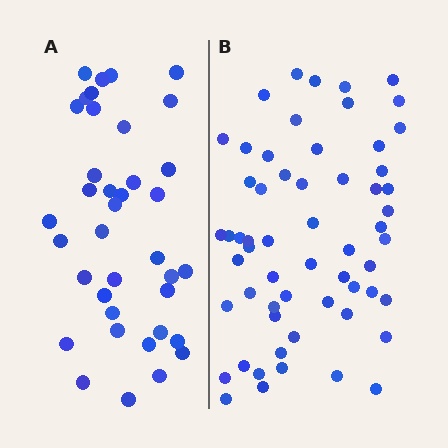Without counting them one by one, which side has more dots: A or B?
Region B (the right region) has more dots.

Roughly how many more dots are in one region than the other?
Region B has approximately 20 more dots than region A.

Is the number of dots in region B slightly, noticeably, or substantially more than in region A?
Region B has substantially more. The ratio is roughly 1.6 to 1.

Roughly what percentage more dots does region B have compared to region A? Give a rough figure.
About 55% more.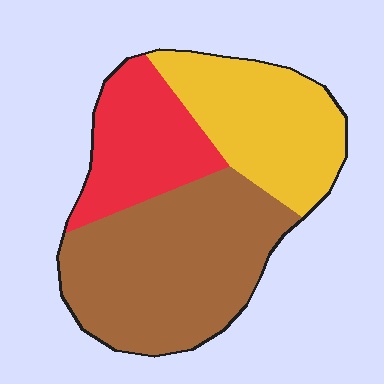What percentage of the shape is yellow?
Yellow covers 30% of the shape.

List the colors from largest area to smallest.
From largest to smallest: brown, yellow, red.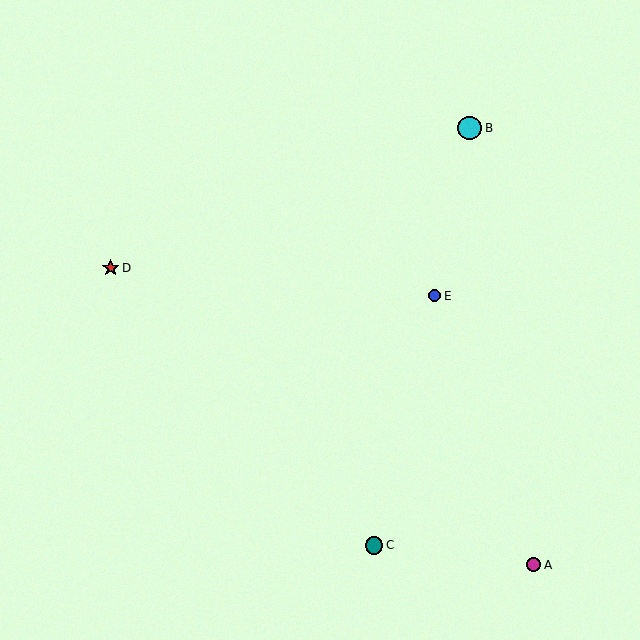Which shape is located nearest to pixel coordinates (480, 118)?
The cyan circle (labeled B) at (470, 128) is nearest to that location.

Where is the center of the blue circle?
The center of the blue circle is at (434, 296).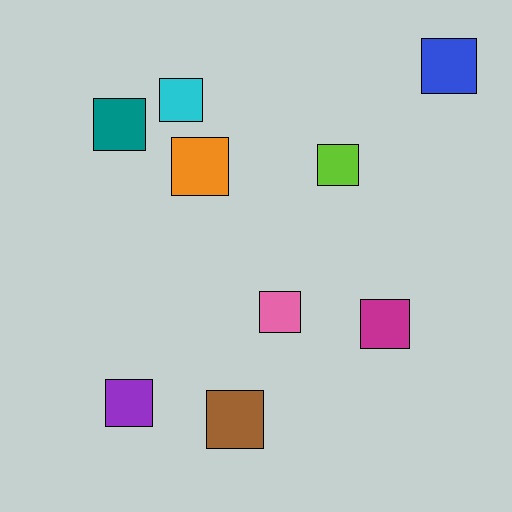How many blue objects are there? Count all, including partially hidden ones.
There is 1 blue object.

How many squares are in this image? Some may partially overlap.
There are 9 squares.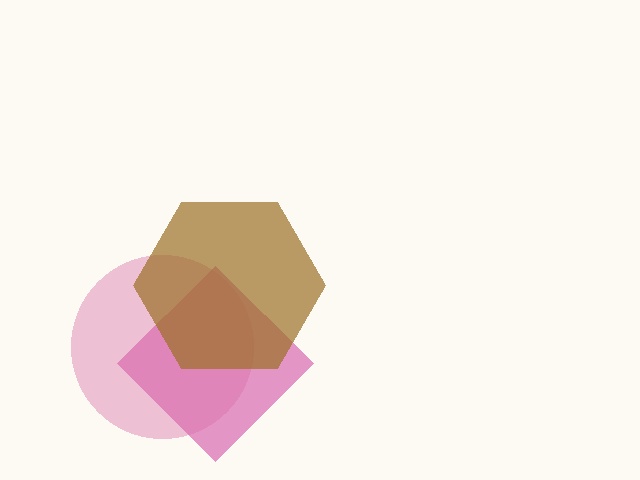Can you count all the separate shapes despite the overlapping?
Yes, there are 3 separate shapes.